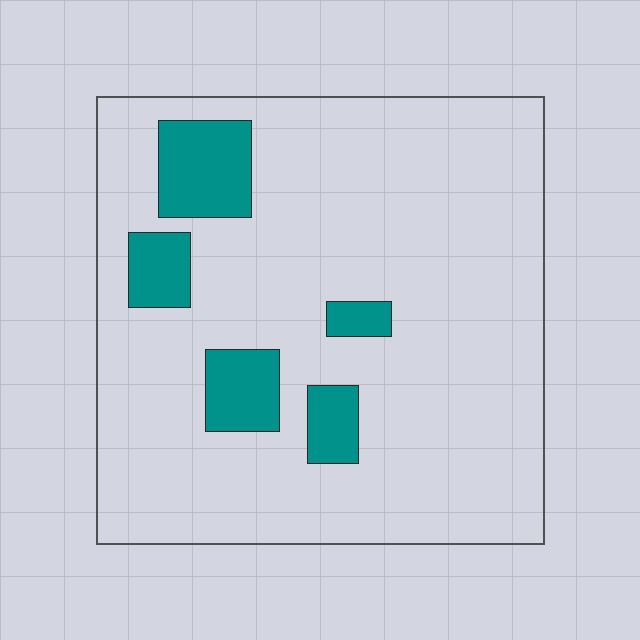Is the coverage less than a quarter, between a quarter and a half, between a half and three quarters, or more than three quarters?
Less than a quarter.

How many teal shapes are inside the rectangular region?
5.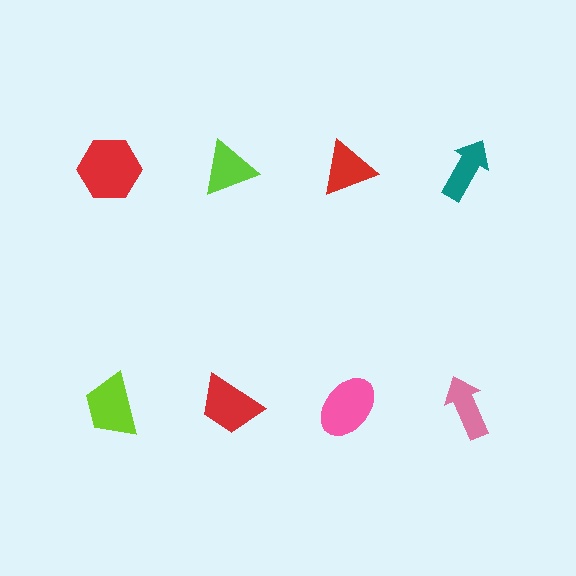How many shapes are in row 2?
4 shapes.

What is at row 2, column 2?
A red trapezoid.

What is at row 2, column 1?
A lime trapezoid.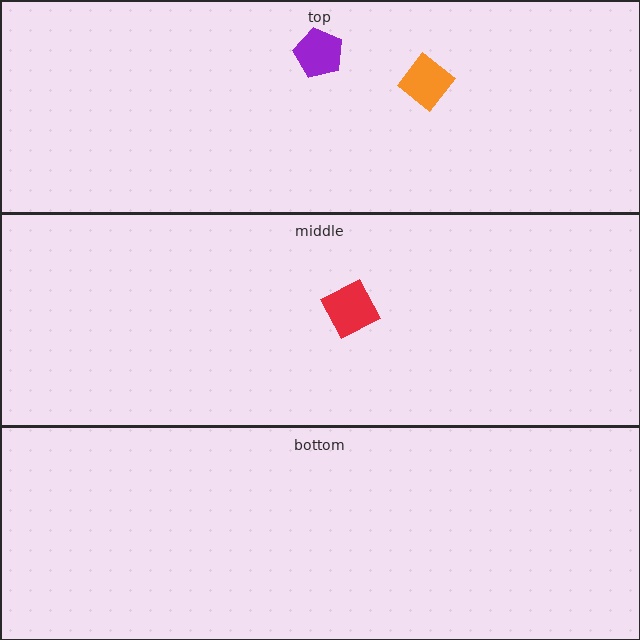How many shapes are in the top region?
2.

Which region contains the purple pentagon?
The top region.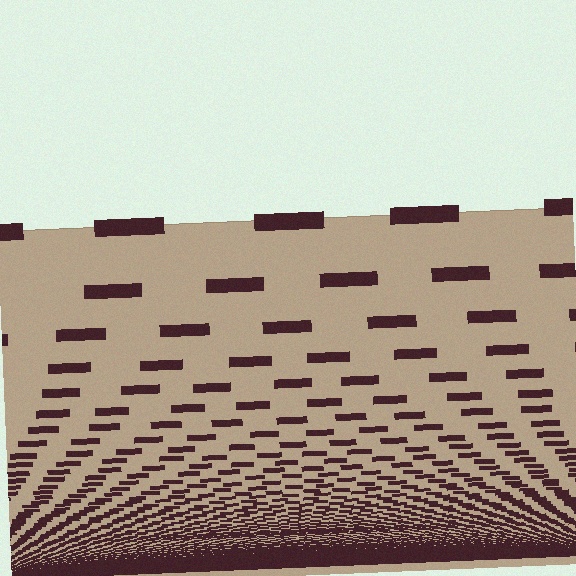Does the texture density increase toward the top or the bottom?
Density increases toward the bottom.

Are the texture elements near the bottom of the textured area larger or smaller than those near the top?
Smaller. The gradient is inverted — elements near the bottom are smaller and denser.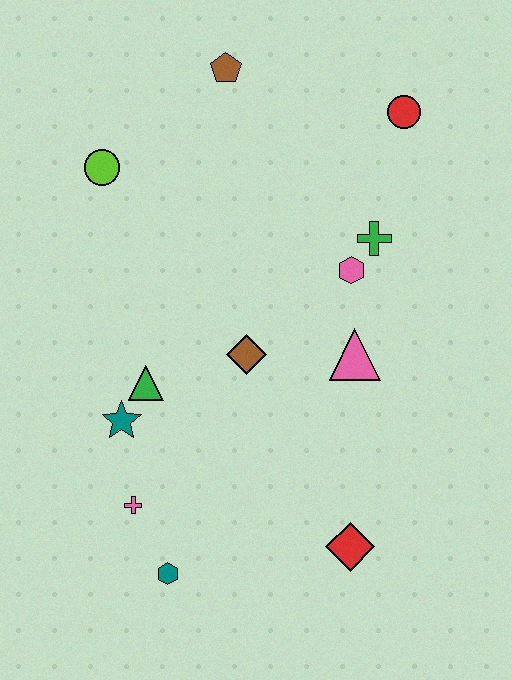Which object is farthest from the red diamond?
The brown pentagon is farthest from the red diamond.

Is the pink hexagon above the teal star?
Yes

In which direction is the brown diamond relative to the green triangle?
The brown diamond is to the right of the green triangle.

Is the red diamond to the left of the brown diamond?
No